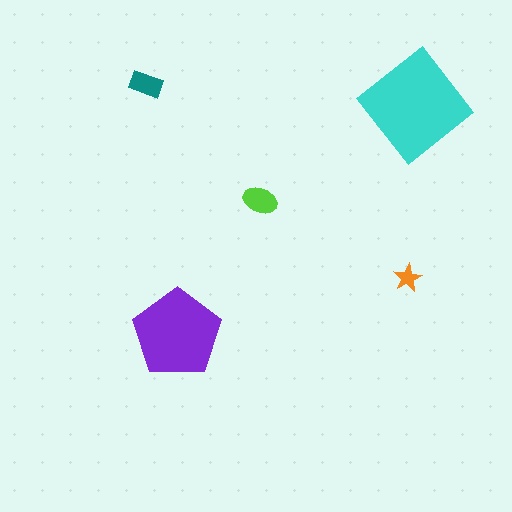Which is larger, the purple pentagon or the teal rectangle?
The purple pentagon.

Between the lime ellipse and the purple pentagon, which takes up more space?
The purple pentagon.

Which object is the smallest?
The orange star.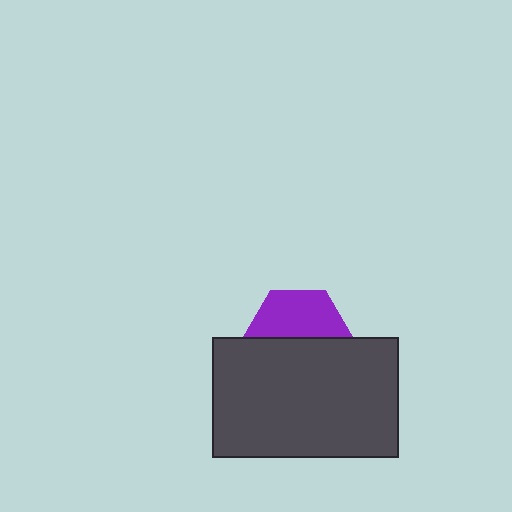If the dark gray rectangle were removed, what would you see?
You would see the complete purple hexagon.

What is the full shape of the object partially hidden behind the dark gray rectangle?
The partially hidden object is a purple hexagon.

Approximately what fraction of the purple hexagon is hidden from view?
Roughly 51% of the purple hexagon is hidden behind the dark gray rectangle.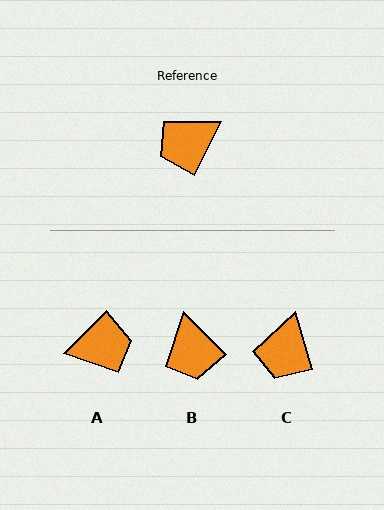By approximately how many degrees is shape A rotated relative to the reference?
Approximately 161 degrees counter-clockwise.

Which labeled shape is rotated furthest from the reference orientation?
A, about 161 degrees away.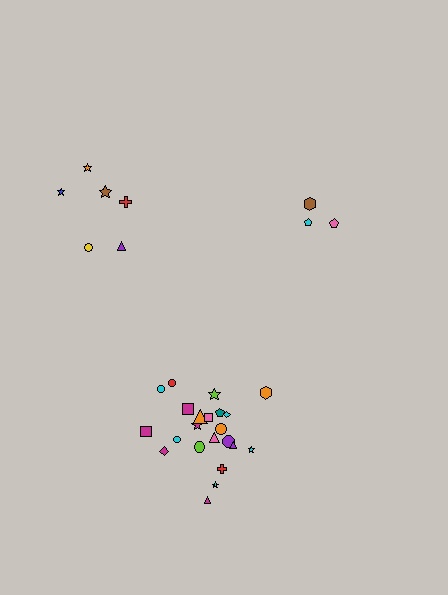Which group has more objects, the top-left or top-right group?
The top-left group.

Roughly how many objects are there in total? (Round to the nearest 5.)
Roughly 30 objects in total.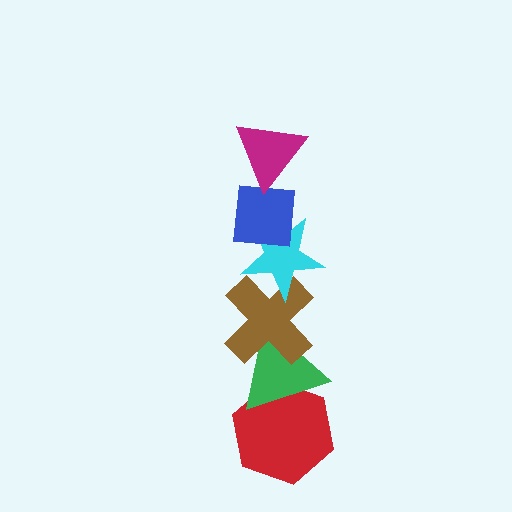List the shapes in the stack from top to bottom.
From top to bottom: the magenta triangle, the blue square, the cyan star, the brown cross, the green triangle, the red hexagon.